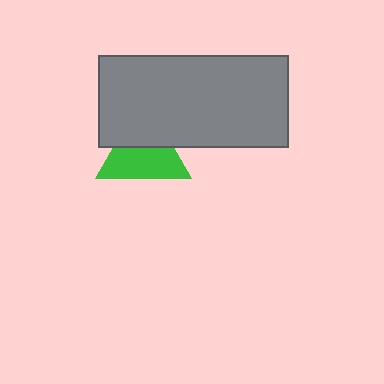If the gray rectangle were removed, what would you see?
You would see the complete green triangle.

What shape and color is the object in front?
The object in front is a gray rectangle.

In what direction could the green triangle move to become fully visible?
The green triangle could move down. That would shift it out from behind the gray rectangle entirely.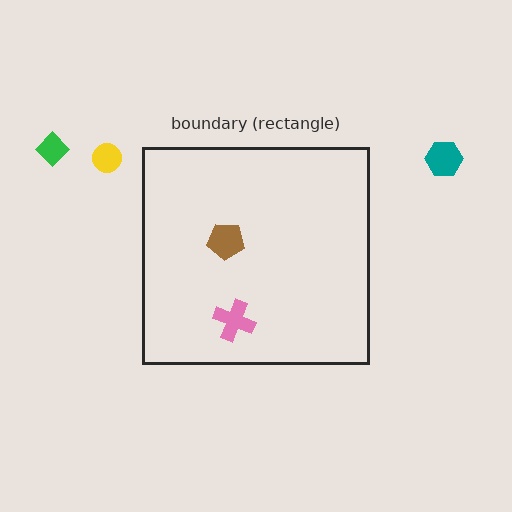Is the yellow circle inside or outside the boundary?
Outside.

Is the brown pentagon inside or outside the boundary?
Inside.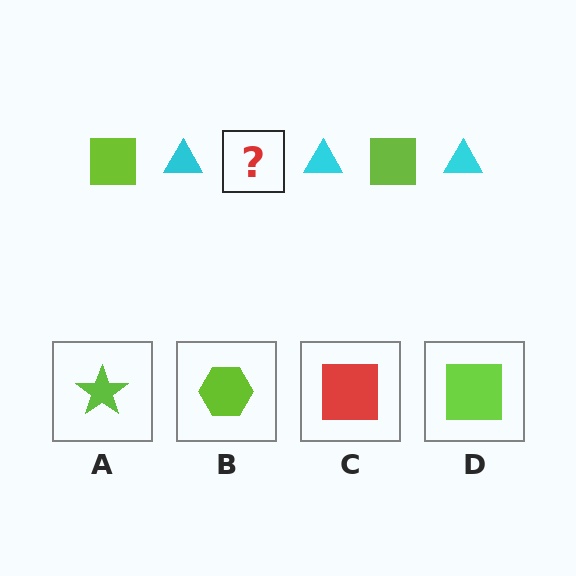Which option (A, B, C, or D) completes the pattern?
D.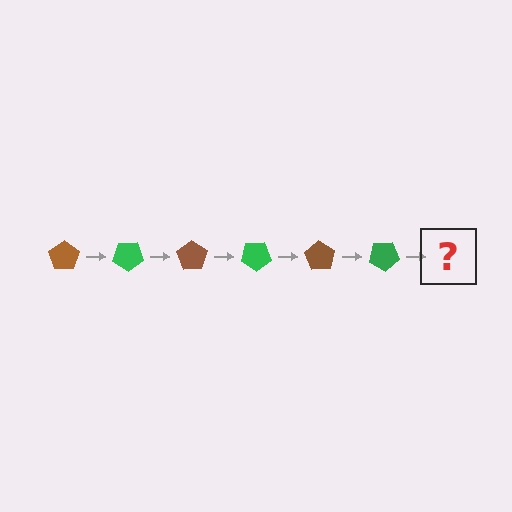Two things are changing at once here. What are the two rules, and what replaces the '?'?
The two rules are that it rotates 35 degrees each step and the color cycles through brown and green. The '?' should be a brown pentagon, rotated 210 degrees from the start.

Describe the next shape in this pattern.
It should be a brown pentagon, rotated 210 degrees from the start.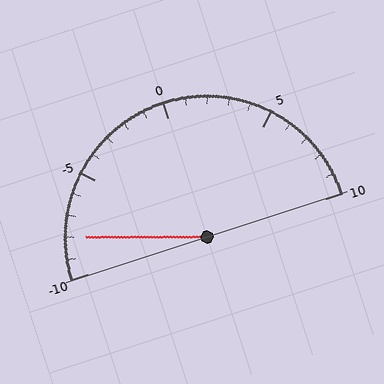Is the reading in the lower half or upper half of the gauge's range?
The reading is in the lower half of the range (-10 to 10).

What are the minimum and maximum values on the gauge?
The gauge ranges from -10 to 10.